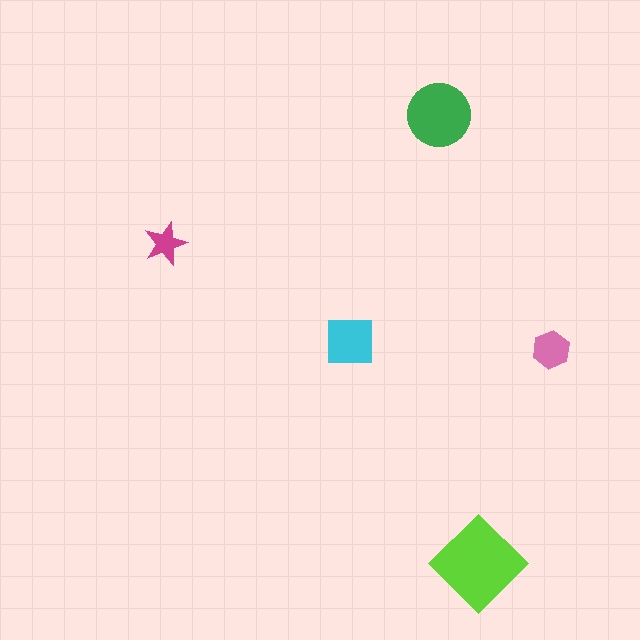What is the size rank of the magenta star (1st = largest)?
5th.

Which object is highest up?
The green circle is topmost.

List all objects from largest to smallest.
The lime diamond, the green circle, the cyan square, the pink hexagon, the magenta star.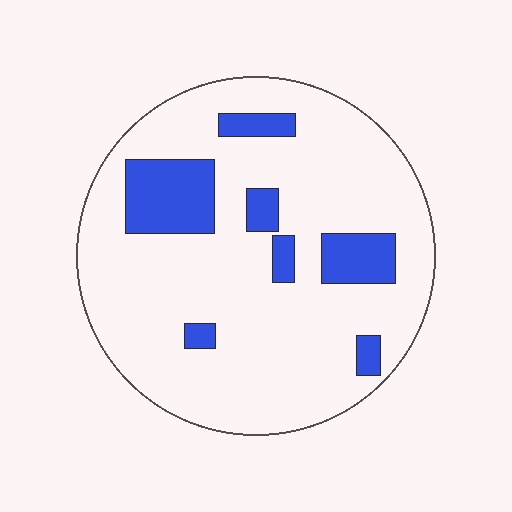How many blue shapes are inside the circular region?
7.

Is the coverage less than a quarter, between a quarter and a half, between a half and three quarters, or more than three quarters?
Less than a quarter.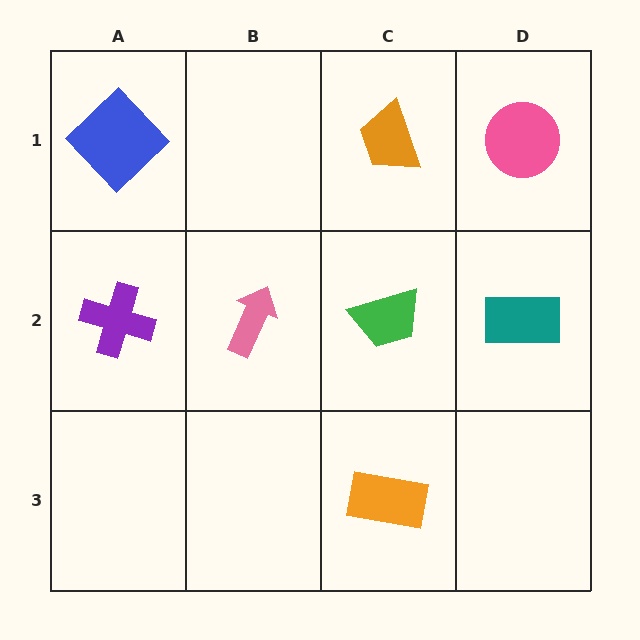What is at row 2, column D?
A teal rectangle.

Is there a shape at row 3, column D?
No, that cell is empty.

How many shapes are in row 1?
3 shapes.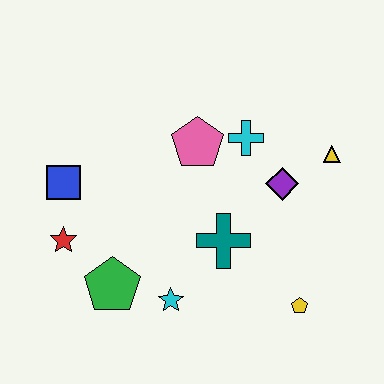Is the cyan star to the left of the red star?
No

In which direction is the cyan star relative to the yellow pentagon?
The cyan star is to the left of the yellow pentagon.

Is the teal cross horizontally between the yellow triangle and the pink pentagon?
Yes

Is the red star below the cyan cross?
Yes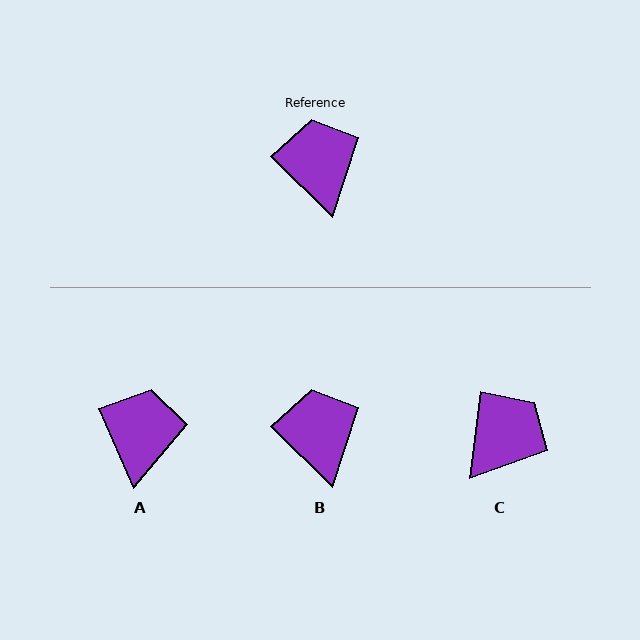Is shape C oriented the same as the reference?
No, it is off by about 53 degrees.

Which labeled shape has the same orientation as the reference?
B.